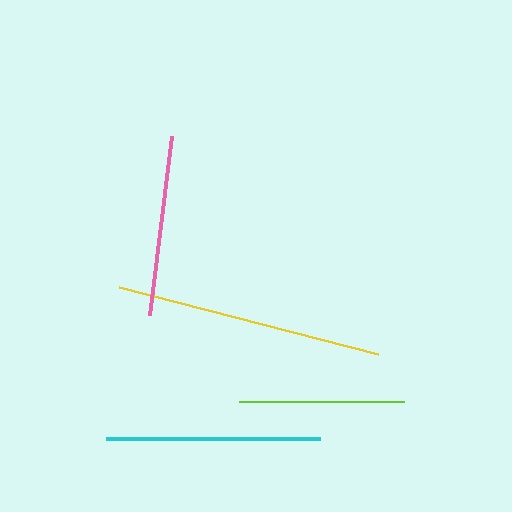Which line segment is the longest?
The yellow line is the longest at approximately 267 pixels.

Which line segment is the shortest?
The lime line is the shortest at approximately 165 pixels.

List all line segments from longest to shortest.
From longest to shortest: yellow, cyan, pink, lime.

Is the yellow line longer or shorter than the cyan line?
The yellow line is longer than the cyan line.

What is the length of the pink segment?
The pink segment is approximately 181 pixels long.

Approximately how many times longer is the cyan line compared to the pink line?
The cyan line is approximately 1.2 times the length of the pink line.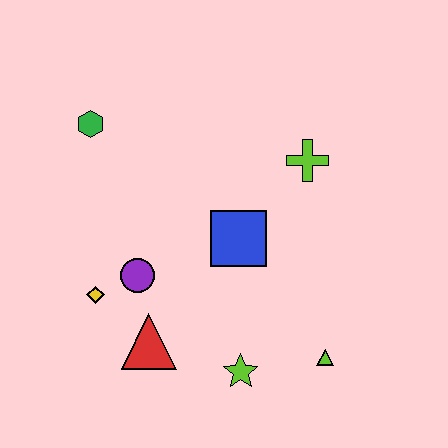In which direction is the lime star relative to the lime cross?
The lime star is below the lime cross.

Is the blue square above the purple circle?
Yes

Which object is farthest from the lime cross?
The yellow diamond is farthest from the lime cross.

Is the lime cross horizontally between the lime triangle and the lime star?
Yes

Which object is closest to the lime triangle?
The lime star is closest to the lime triangle.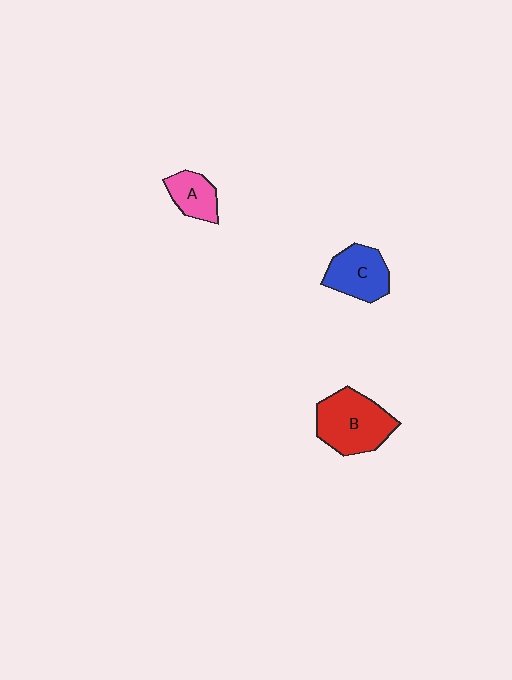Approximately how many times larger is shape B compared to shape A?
Approximately 2.0 times.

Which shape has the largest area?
Shape B (red).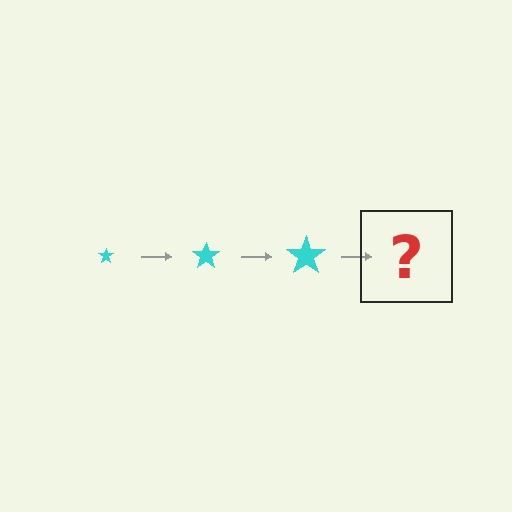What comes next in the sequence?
The next element should be a cyan star, larger than the previous one.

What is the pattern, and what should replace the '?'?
The pattern is that the star gets progressively larger each step. The '?' should be a cyan star, larger than the previous one.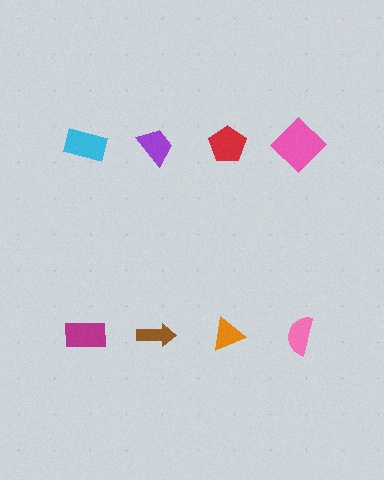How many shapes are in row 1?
4 shapes.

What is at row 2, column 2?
A brown arrow.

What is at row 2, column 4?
A pink semicircle.